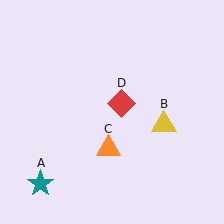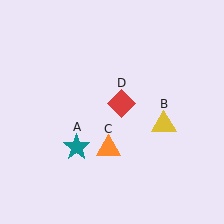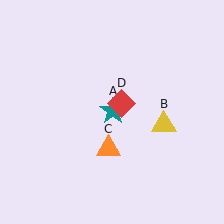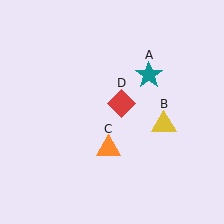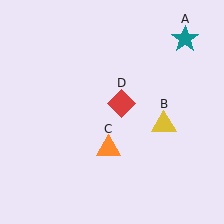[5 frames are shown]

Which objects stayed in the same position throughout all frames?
Yellow triangle (object B) and orange triangle (object C) and red diamond (object D) remained stationary.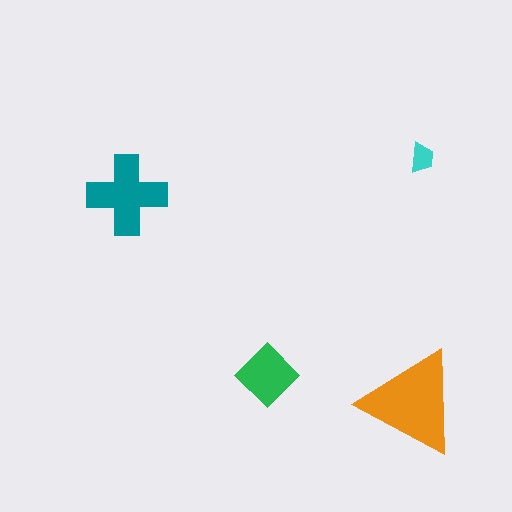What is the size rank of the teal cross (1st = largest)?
2nd.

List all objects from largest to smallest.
The orange triangle, the teal cross, the green diamond, the cyan trapezoid.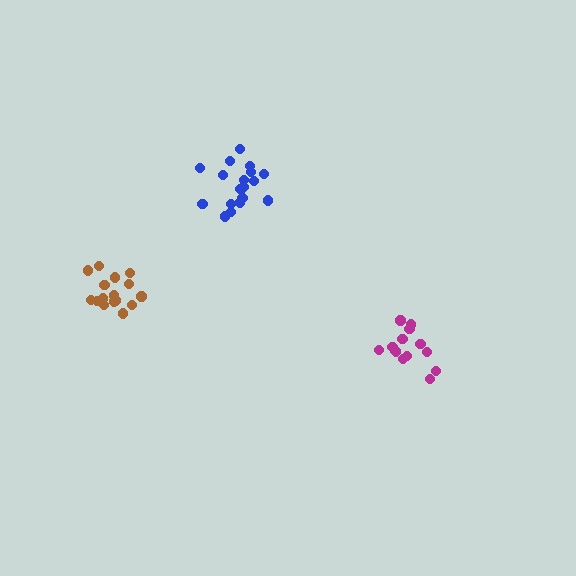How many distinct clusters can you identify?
There are 3 distinct clusters.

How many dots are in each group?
Group 1: 14 dots, Group 2: 16 dots, Group 3: 19 dots (49 total).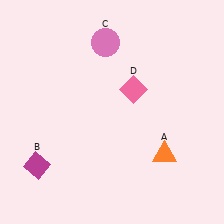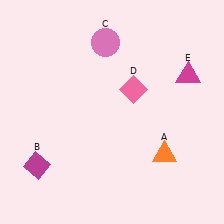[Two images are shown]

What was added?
A magenta triangle (E) was added in Image 2.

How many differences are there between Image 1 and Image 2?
There is 1 difference between the two images.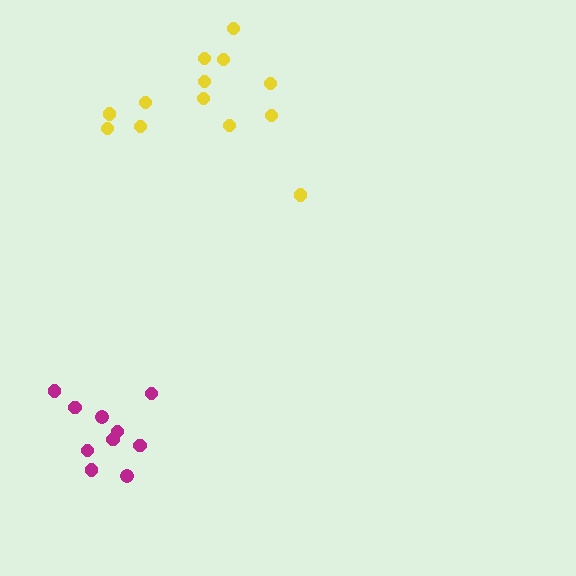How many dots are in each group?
Group 1: 10 dots, Group 2: 13 dots (23 total).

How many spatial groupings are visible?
There are 2 spatial groupings.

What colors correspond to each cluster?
The clusters are colored: magenta, yellow.